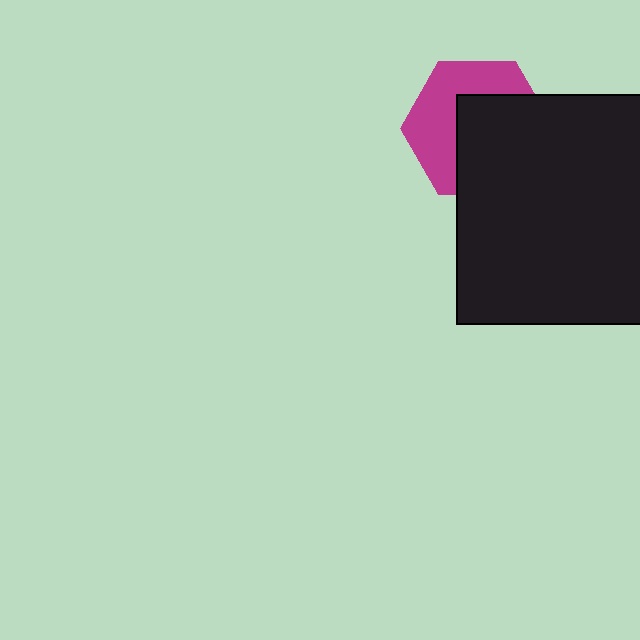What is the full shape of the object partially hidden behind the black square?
The partially hidden object is a magenta hexagon.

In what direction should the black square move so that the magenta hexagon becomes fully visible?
The black square should move toward the lower-right. That is the shortest direction to clear the overlap and leave the magenta hexagon fully visible.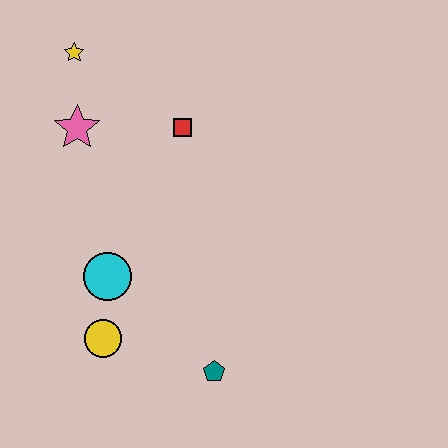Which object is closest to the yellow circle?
The cyan circle is closest to the yellow circle.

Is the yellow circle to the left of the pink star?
No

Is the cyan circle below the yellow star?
Yes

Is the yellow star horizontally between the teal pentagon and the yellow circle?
No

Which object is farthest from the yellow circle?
The yellow star is farthest from the yellow circle.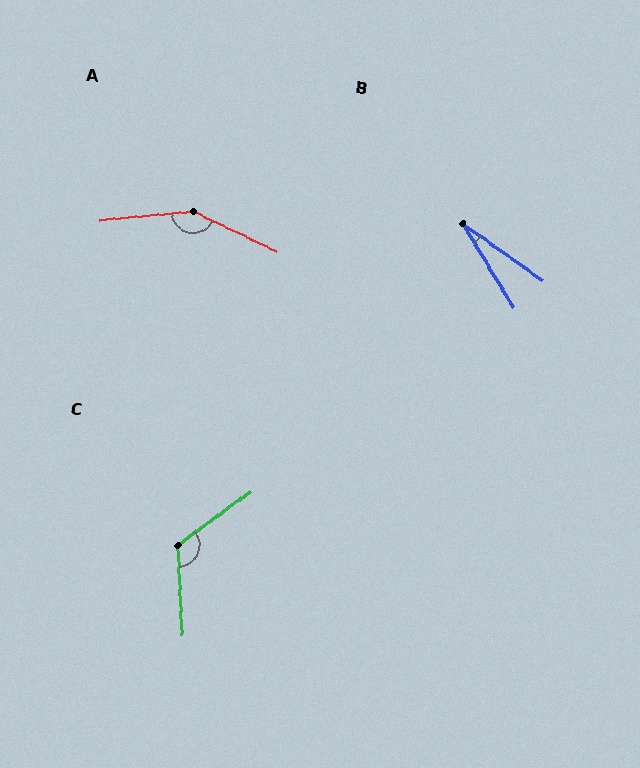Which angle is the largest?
A, at approximately 148 degrees.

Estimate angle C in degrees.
Approximately 124 degrees.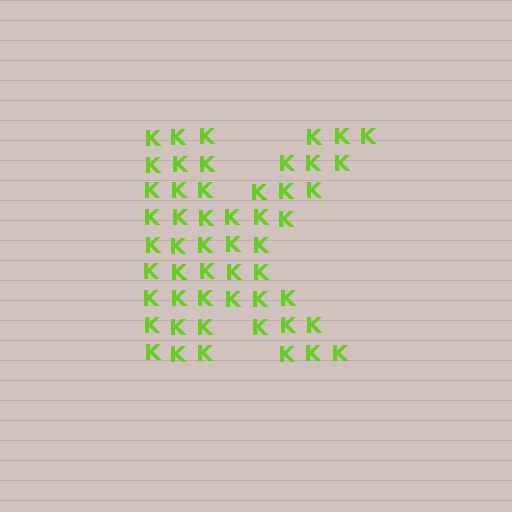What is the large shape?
The large shape is the letter K.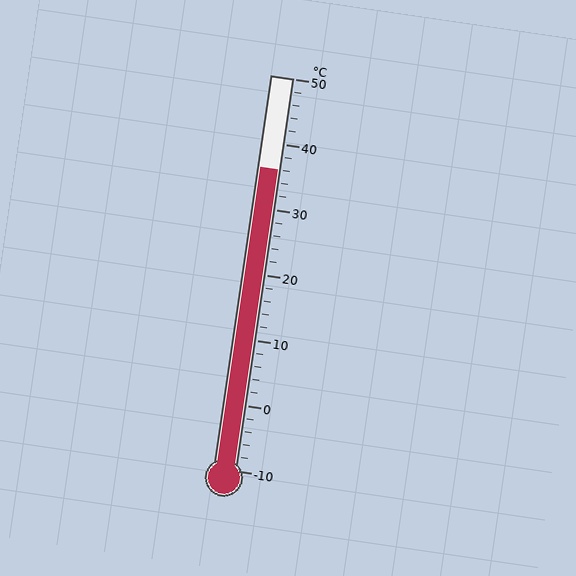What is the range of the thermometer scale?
The thermometer scale ranges from -10°C to 50°C.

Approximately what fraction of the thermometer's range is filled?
The thermometer is filled to approximately 75% of its range.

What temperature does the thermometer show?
The thermometer shows approximately 36°C.